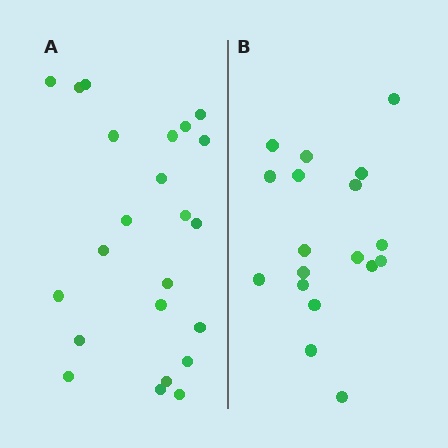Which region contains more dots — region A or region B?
Region A (the left region) has more dots.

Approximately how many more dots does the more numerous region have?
Region A has about 5 more dots than region B.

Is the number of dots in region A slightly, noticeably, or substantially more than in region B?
Region A has noticeably more, but not dramatically so. The ratio is roughly 1.3 to 1.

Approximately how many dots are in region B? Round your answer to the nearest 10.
About 20 dots. (The exact count is 18, which rounds to 20.)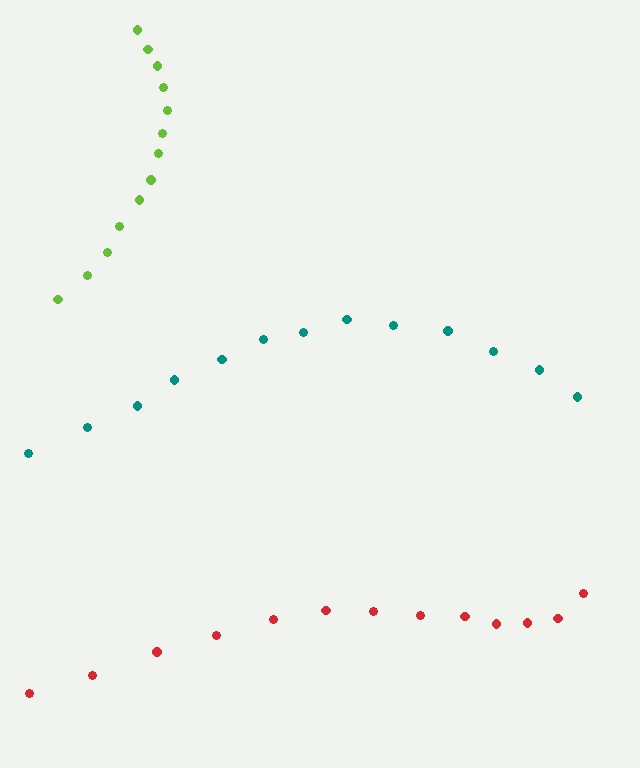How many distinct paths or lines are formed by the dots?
There are 3 distinct paths.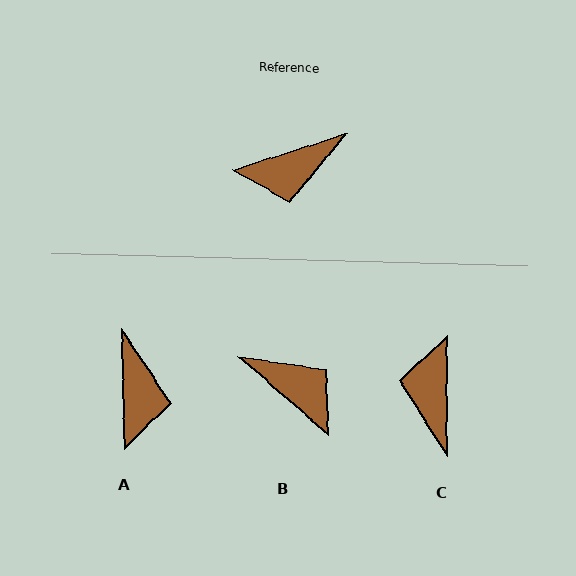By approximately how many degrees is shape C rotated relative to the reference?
Approximately 108 degrees clockwise.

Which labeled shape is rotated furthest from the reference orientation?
B, about 121 degrees away.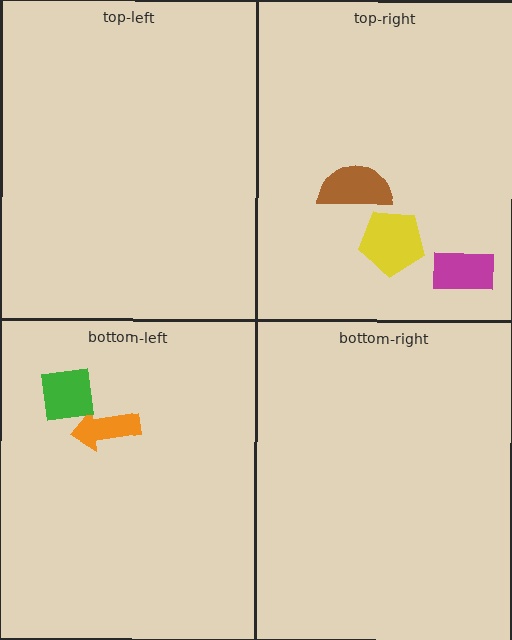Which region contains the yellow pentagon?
The top-right region.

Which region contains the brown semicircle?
The top-right region.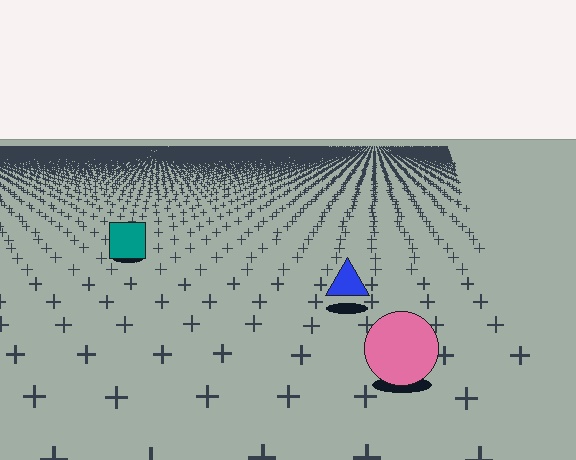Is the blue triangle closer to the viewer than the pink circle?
No. The pink circle is closer — you can tell from the texture gradient: the ground texture is coarser near it.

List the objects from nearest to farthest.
From nearest to farthest: the pink circle, the blue triangle, the teal square.